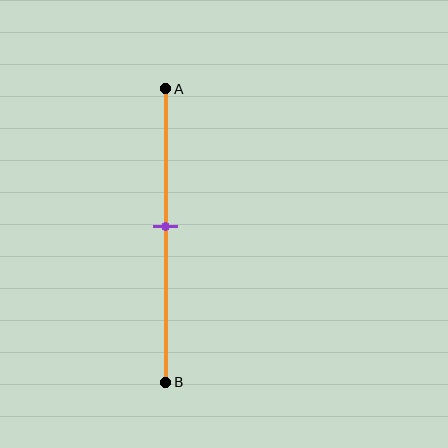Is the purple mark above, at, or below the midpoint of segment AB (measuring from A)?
The purple mark is above the midpoint of segment AB.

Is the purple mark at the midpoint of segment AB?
No, the mark is at about 45% from A, not at the 50% midpoint.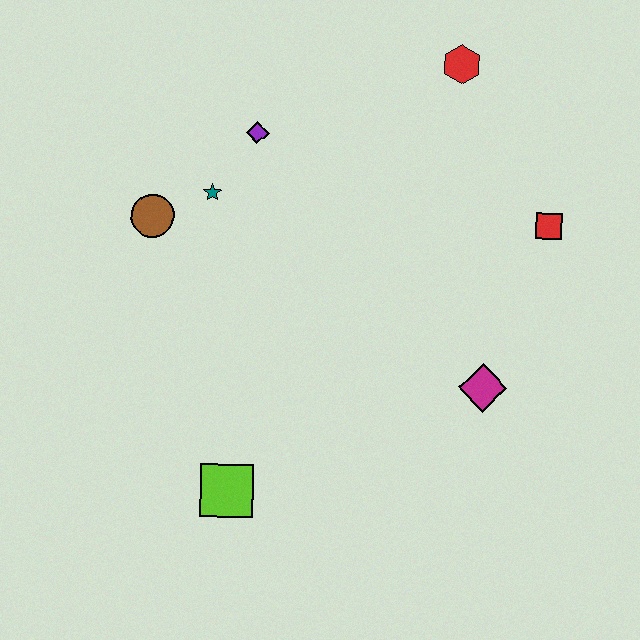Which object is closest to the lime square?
The magenta diamond is closest to the lime square.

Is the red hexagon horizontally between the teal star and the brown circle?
No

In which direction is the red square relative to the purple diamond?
The red square is to the right of the purple diamond.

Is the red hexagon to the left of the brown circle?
No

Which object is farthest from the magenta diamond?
The brown circle is farthest from the magenta diamond.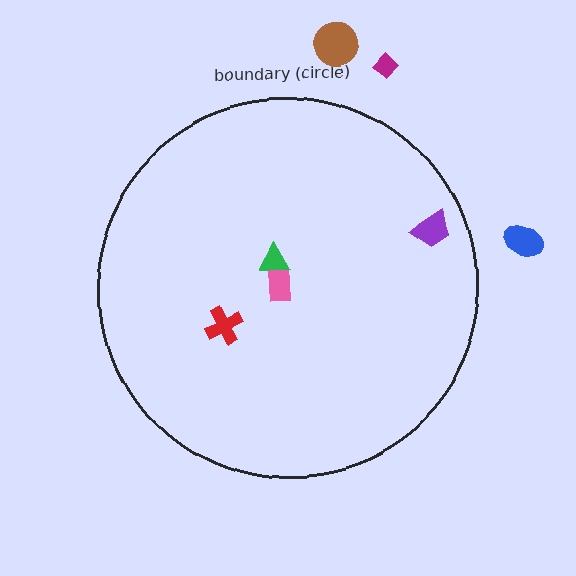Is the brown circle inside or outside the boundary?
Outside.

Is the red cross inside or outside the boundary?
Inside.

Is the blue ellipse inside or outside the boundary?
Outside.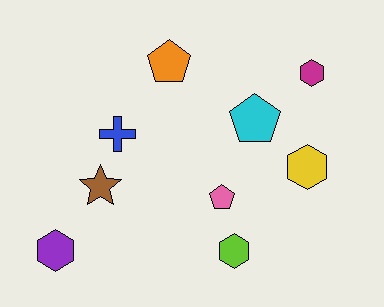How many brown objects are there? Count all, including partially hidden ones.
There is 1 brown object.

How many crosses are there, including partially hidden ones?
There is 1 cross.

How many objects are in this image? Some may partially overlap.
There are 9 objects.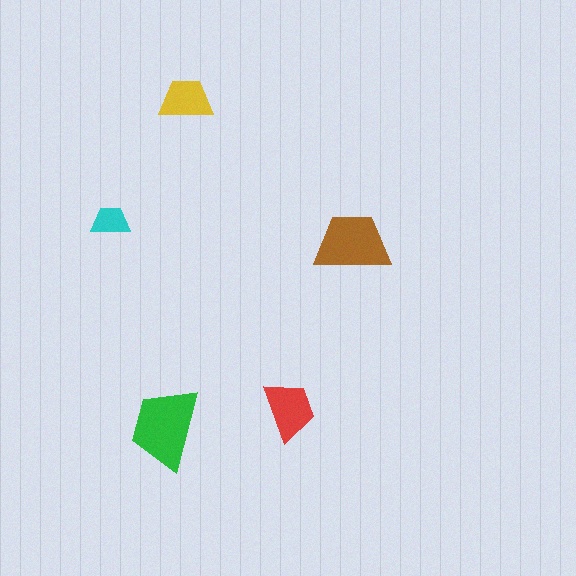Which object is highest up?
The yellow trapezoid is topmost.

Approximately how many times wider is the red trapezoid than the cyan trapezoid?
About 1.5 times wider.